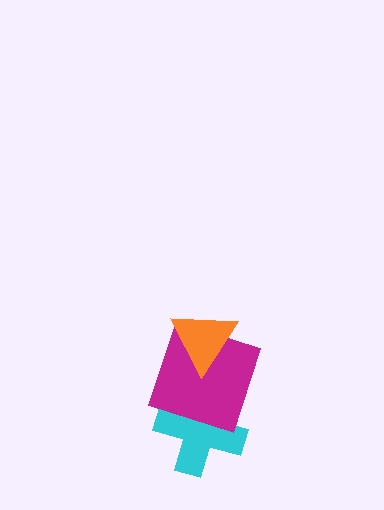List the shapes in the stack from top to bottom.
From top to bottom: the orange triangle, the magenta square, the cyan cross.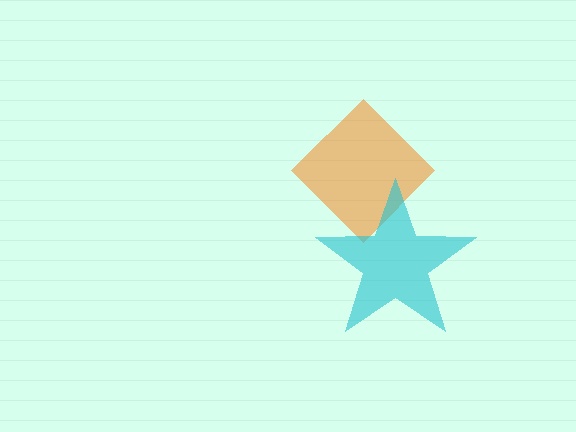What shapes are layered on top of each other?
The layered shapes are: an orange diamond, a cyan star.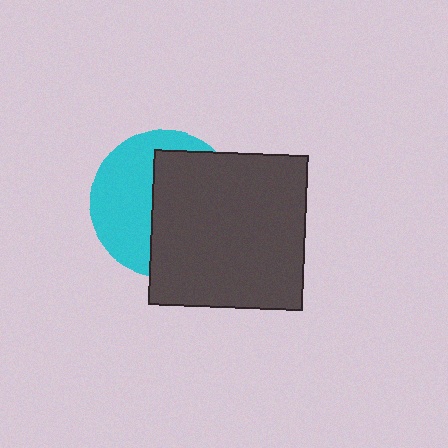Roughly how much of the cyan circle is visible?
About half of it is visible (roughly 45%).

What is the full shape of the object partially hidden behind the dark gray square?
The partially hidden object is a cyan circle.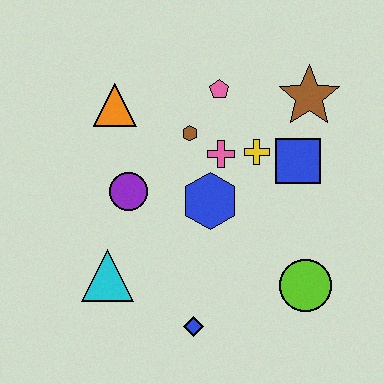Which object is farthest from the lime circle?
The orange triangle is farthest from the lime circle.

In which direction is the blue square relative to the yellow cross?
The blue square is to the right of the yellow cross.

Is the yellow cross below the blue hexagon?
No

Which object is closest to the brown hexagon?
The pink cross is closest to the brown hexagon.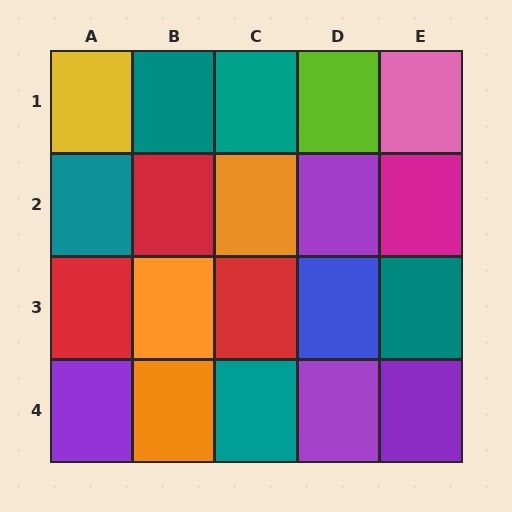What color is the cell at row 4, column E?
Purple.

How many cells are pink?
1 cell is pink.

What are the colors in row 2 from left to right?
Teal, red, orange, purple, magenta.